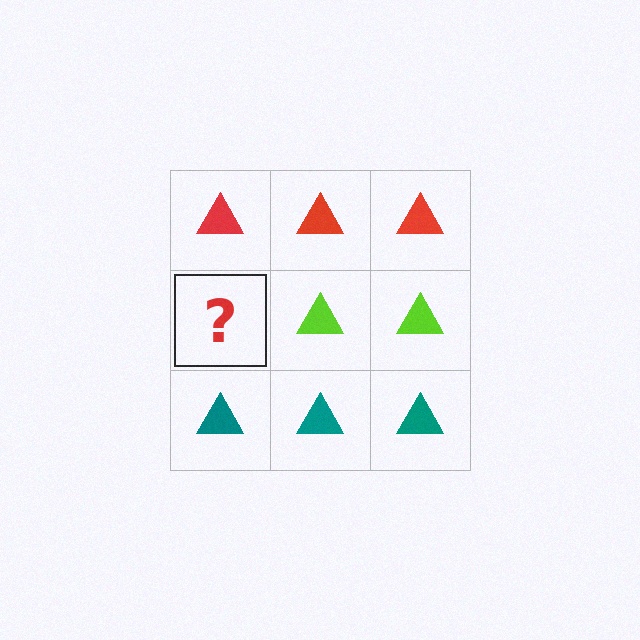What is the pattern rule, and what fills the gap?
The rule is that each row has a consistent color. The gap should be filled with a lime triangle.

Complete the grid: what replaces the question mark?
The question mark should be replaced with a lime triangle.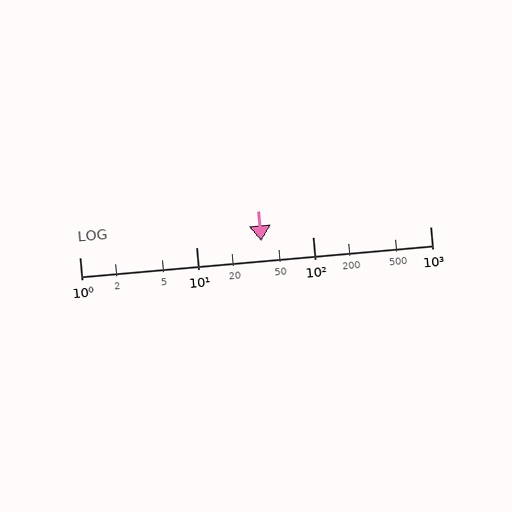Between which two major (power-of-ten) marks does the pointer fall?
The pointer is between 10 and 100.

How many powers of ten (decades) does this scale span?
The scale spans 3 decades, from 1 to 1000.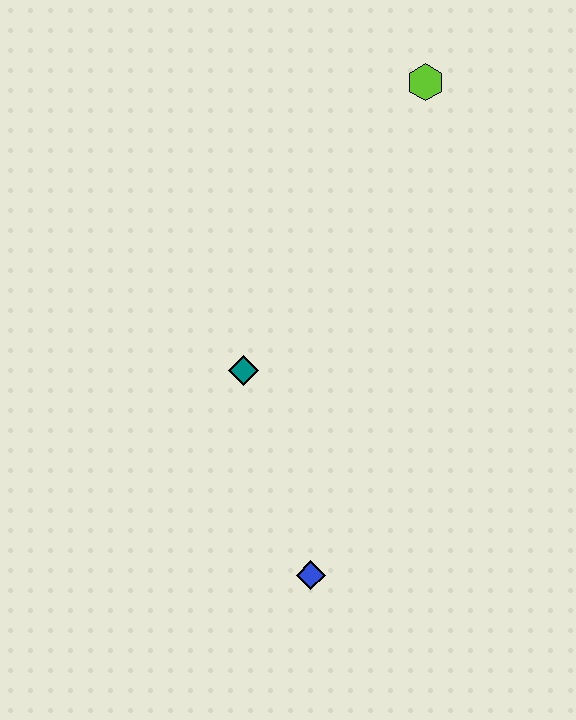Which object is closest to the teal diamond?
The blue diamond is closest to the teal diamond.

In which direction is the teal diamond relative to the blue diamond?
The teal diamond is above the blue diamond.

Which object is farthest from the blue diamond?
The lime hexagon is farthest from the blue diamond.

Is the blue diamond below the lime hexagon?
Yes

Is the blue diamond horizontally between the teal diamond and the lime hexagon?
Yes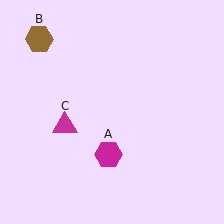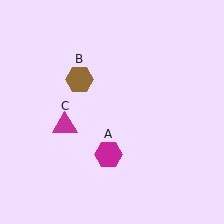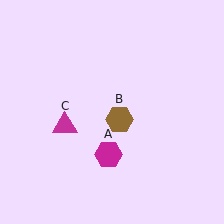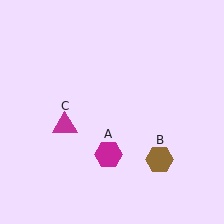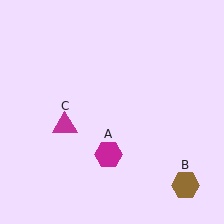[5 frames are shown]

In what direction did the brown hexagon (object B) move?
The brown hexagon (object B) moved down and to the right.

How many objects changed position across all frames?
1 object changed position: brown hexagon (object B).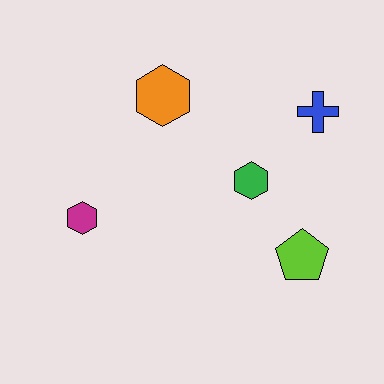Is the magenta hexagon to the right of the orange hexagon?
No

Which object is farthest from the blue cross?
The magenta hexagon is farthest from the blue cross.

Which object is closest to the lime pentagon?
The green hexagon is closest to the lime pentagon.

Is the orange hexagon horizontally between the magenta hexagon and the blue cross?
Yes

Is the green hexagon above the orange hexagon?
No